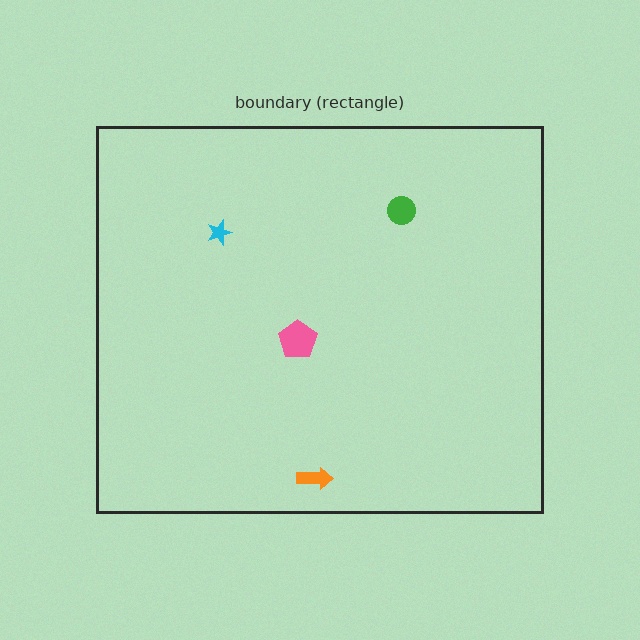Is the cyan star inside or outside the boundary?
Inside.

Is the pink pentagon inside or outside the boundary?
Inside.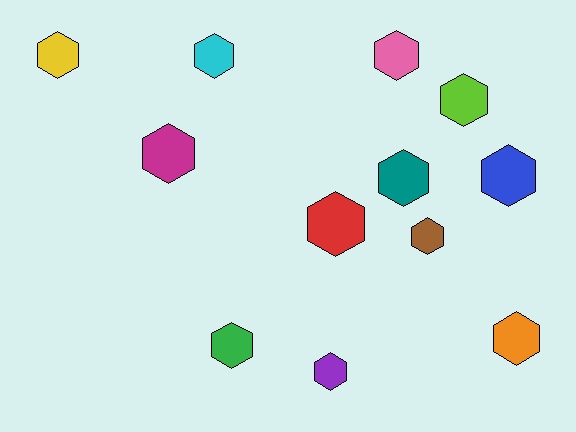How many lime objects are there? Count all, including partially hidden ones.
There is 1 lime object.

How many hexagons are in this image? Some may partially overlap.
There are 12 hexagons.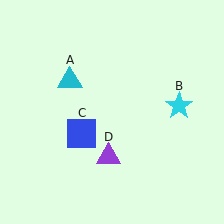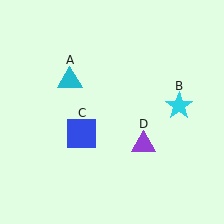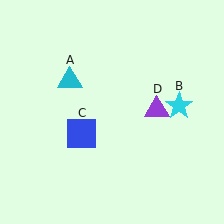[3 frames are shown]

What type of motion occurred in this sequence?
The purple triangle (object D) rotated counterclockwise around the center of the scene.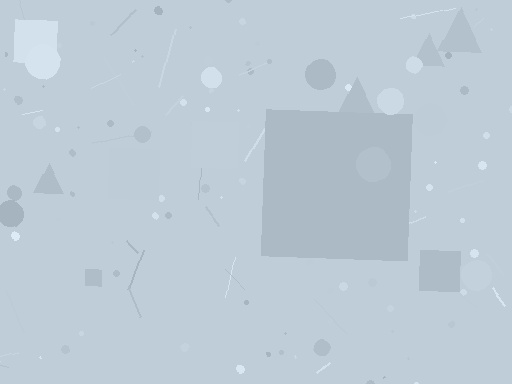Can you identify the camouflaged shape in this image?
The camouflaged shape is a square.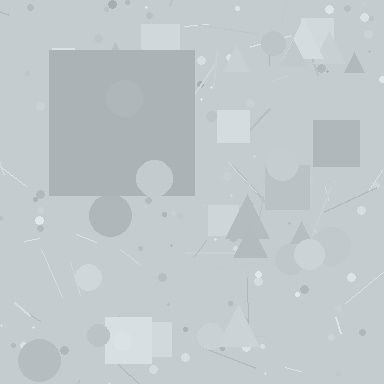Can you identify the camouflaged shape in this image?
The camouflaged shape is a square.